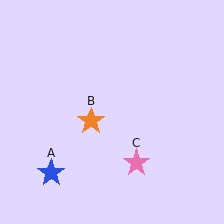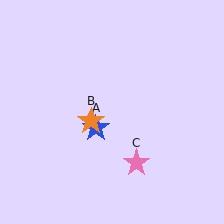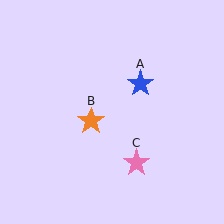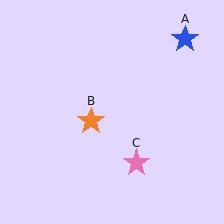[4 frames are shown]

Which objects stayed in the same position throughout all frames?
Orange star (object B) and pink star (object C) remained stationary.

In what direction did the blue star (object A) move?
The blue star (object A) moved up and to the right.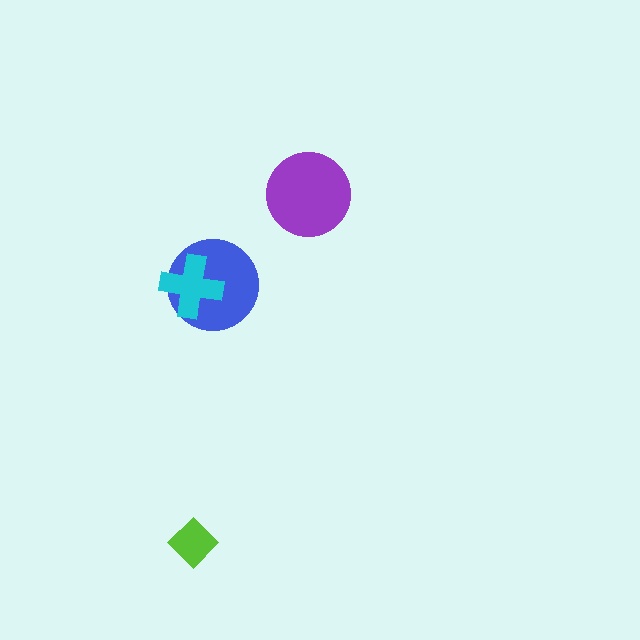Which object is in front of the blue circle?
The cyan cross is in front of the blue circle.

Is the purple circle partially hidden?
No, no other shape covers it.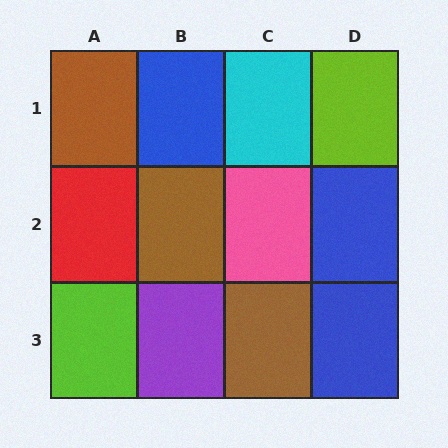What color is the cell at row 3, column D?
Blue.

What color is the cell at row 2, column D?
Blue.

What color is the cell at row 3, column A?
Lime.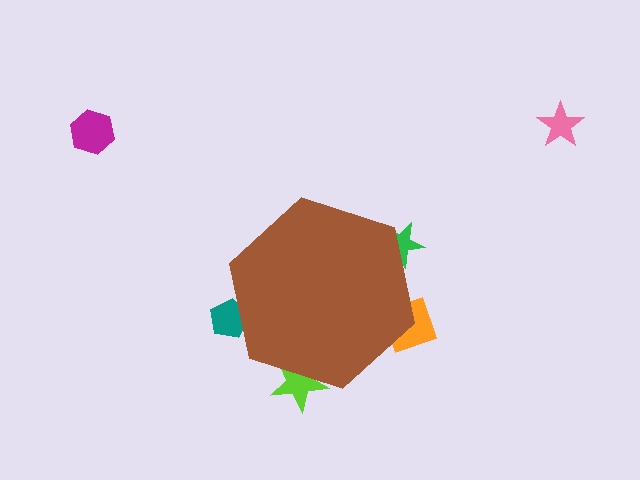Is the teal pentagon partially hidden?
Yes, the teal pentagon is partially hidden behind the brown hexagon.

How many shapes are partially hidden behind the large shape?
4 shapes are partially hidden.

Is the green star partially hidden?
Yes, the green star is partially hidden behind the brown hexagon.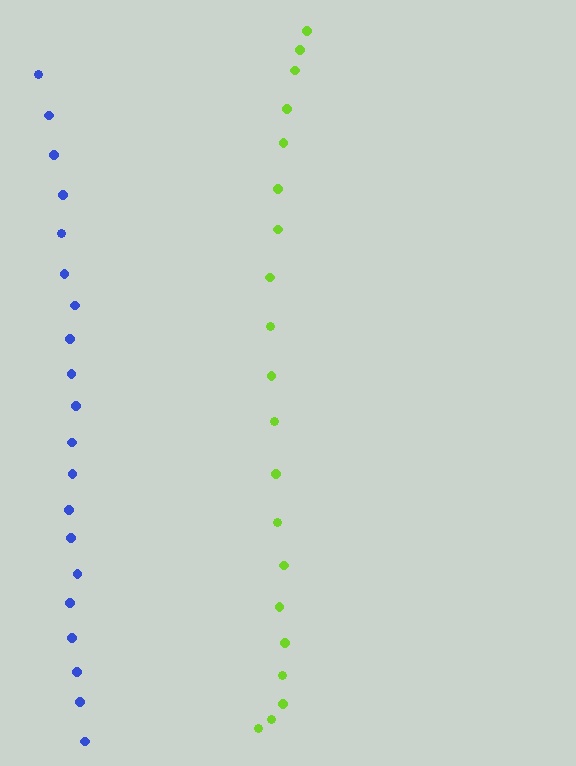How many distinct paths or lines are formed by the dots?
There are 2 distinct paths.